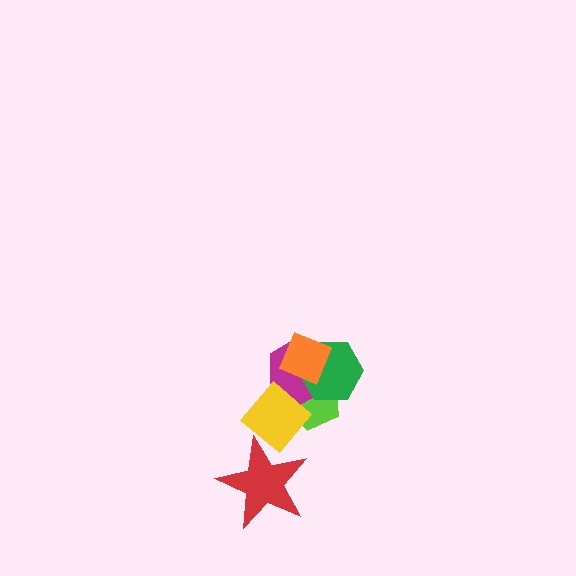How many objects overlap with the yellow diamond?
3 objects overlap with the yellow diamond.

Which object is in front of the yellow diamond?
The red star is in front of the yellow diamond.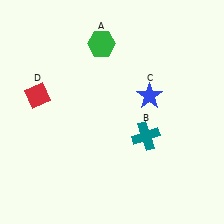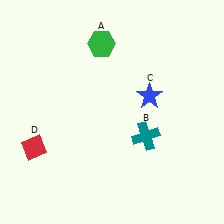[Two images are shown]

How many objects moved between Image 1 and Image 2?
1 object moved between the two images.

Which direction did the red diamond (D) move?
The red diamond (D) moved down.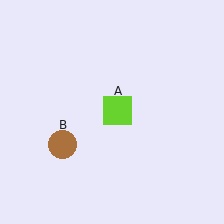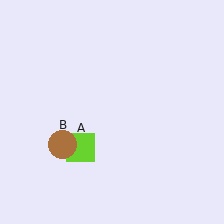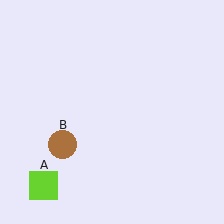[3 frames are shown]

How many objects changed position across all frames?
1 object changed position: lime square (object A).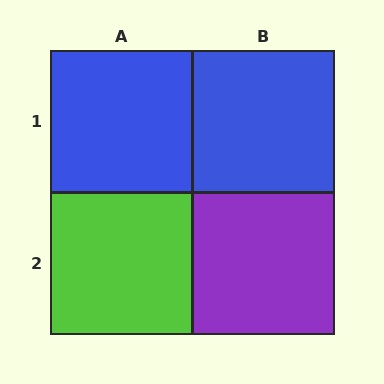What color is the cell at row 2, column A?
Lime.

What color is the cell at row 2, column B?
Purple.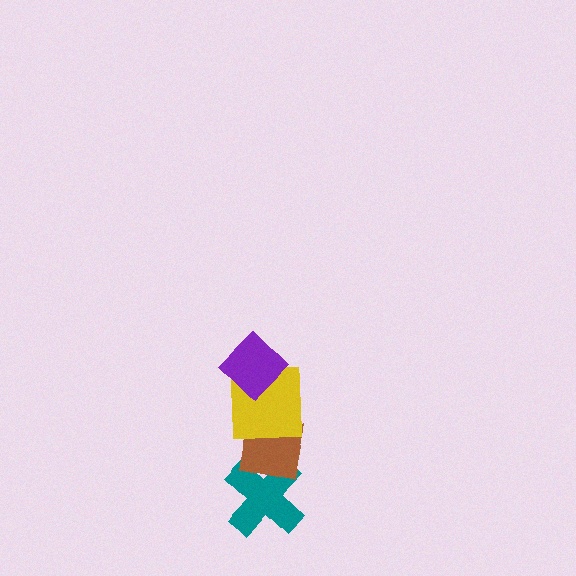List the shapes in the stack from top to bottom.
From top to bottom: the purple diamond, the yellow square, the brown square, the teal cross.